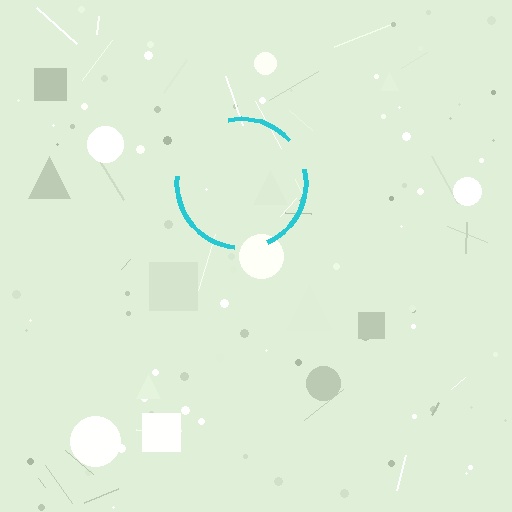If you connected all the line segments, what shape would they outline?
They would outline a circle.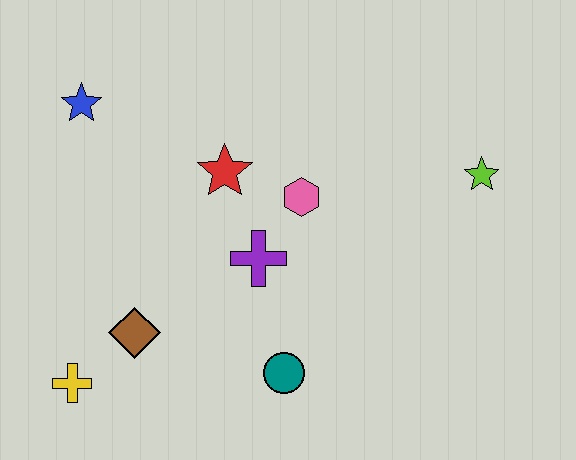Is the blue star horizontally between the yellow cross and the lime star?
Yes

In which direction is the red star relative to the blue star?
The red star is to the right of the blue star.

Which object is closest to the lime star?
The pink hexagon is closest to the lime star.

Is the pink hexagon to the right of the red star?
Yes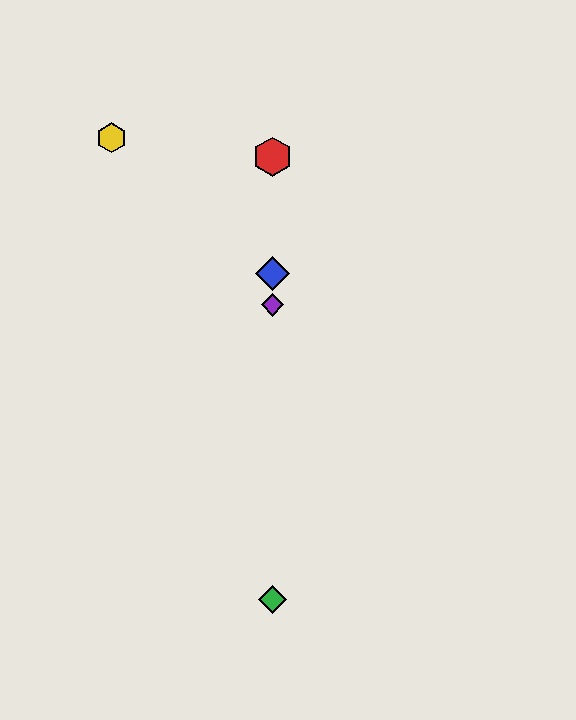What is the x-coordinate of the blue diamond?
The blue diamond is at x≈272.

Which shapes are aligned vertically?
The red hexagon, the blue diamond, the green diamond, the purple diamond are aligned vertically.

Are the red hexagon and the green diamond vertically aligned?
Yes, both are at x≈272.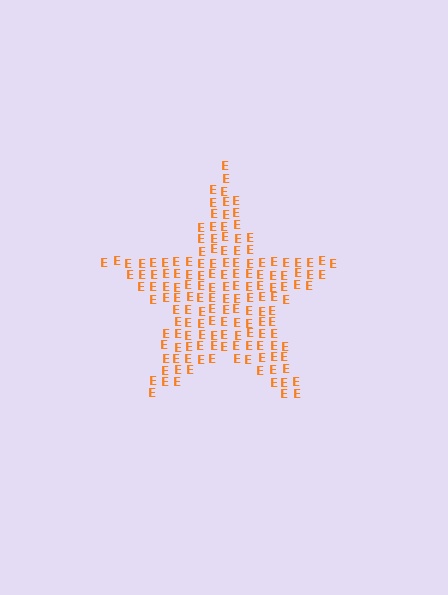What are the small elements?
The small elements are letter E's.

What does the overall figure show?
The overall figure shows a star.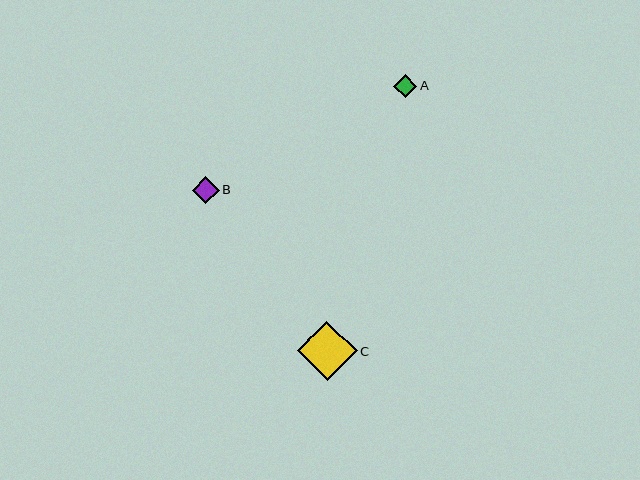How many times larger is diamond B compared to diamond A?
Diamond B is approximately 1.2 times the size of diamond A.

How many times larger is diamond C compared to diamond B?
Diamond C is approximately 2.2 times the size of diamond B.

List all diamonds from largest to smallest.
From largest to smallest: C, B, A.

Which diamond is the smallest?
Diamond A is the smallest with a size of approximately 23 pixels.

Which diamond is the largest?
Diamond C is the largest with a size of approximately 59 pixels.